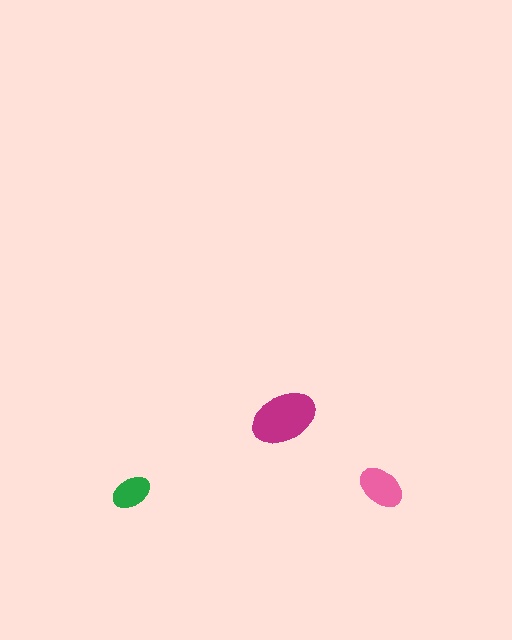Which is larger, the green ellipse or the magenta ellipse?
The magenta one.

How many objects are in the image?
There are 3 objects in the image.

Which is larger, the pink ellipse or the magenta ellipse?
The magenta one.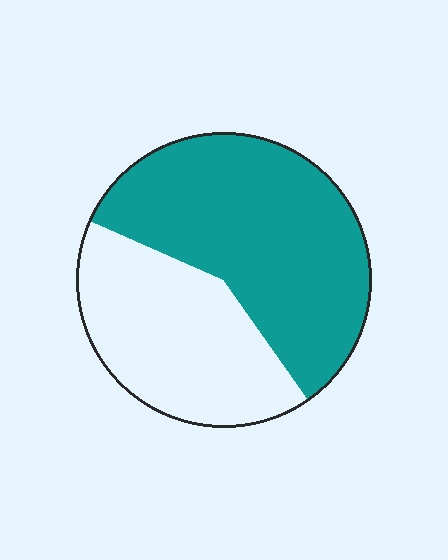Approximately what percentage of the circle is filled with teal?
Approximately 60%.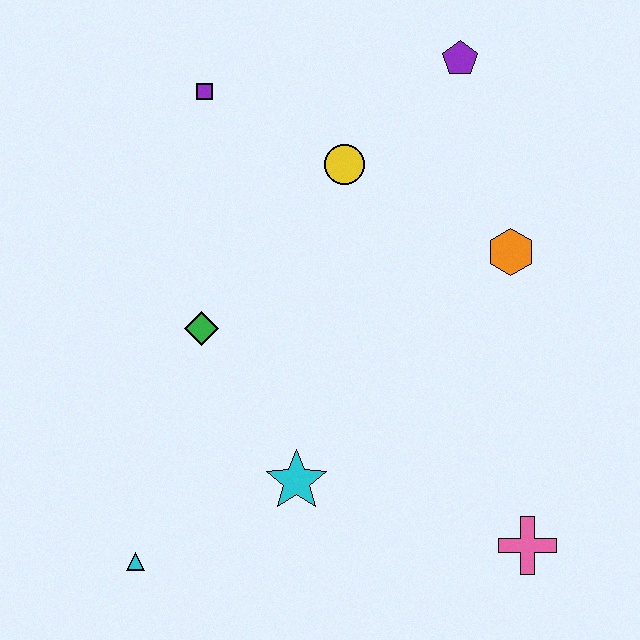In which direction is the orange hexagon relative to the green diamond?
The orange hexagon is to the right of the green diamond.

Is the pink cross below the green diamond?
Yes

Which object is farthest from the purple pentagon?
The cyan triangle is farthest from the purple pentagon.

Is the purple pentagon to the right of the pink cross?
No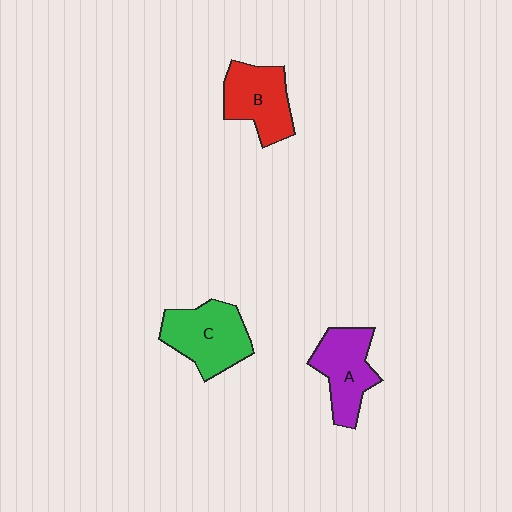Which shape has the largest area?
Shape C (green).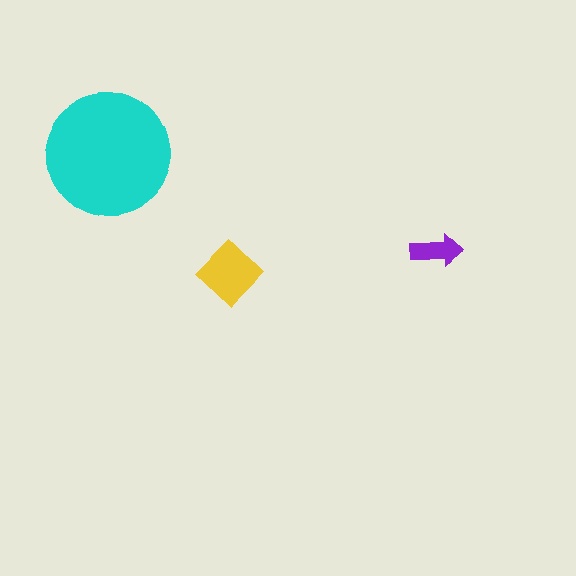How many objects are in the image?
There are 3 objects in the image.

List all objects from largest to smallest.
The cyan circle, the yellow diamond, the purple arrow.